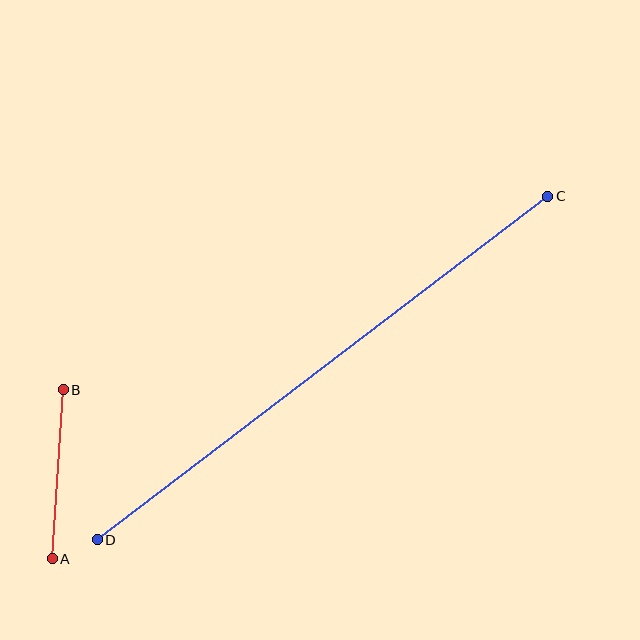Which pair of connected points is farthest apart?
Points C and D are farthest apart.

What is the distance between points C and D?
The distance is approximately 567 pixels.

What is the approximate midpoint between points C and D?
The midpoint is at approximately (322, 368) pixels.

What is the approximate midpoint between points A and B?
The midpoint is at approximately (58, 474) pixels.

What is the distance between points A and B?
The distance is approximately 169 pixels.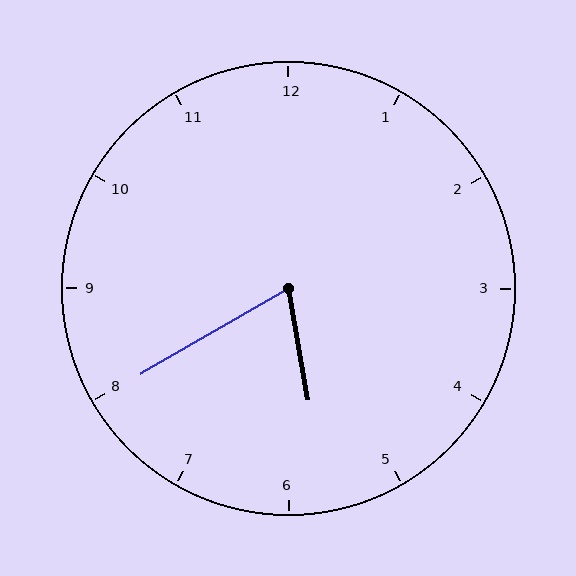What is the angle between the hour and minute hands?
Approximately 70 degrees.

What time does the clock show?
5:40.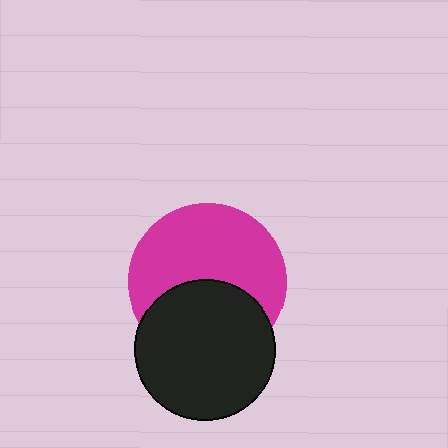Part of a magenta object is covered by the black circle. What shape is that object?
It is a circle.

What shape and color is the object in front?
The object in front is a black circle.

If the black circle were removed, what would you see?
You would see the complete magenta circle.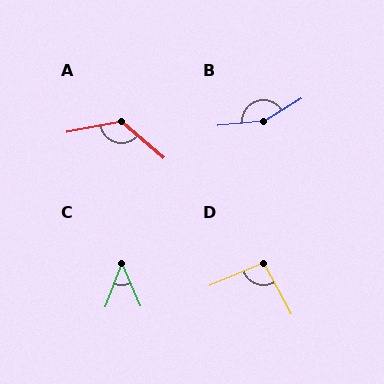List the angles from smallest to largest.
C (44°), D (96°), A (128°), B (155°).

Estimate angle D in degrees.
Approximately 96 degrees.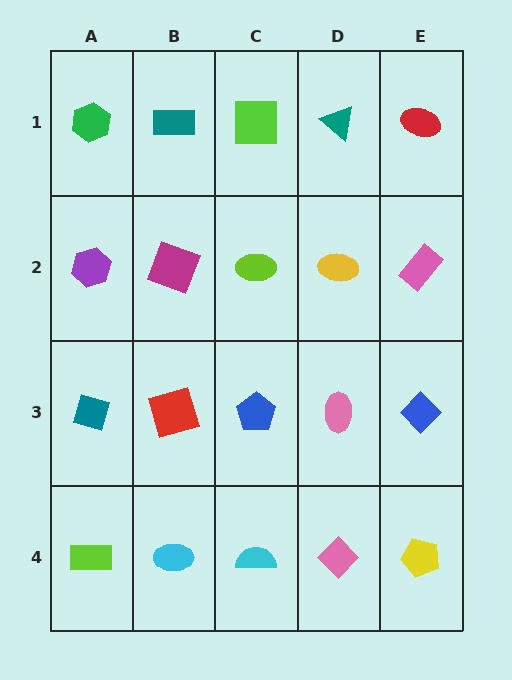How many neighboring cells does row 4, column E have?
2.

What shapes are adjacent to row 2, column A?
A green hexagon (row 1, column A), a teal diamond (row 3, column A), a magenta square (row 2, column B).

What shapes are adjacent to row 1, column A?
A purple hexagon (row 2, column A), a teal rectangle (row 1, column B).